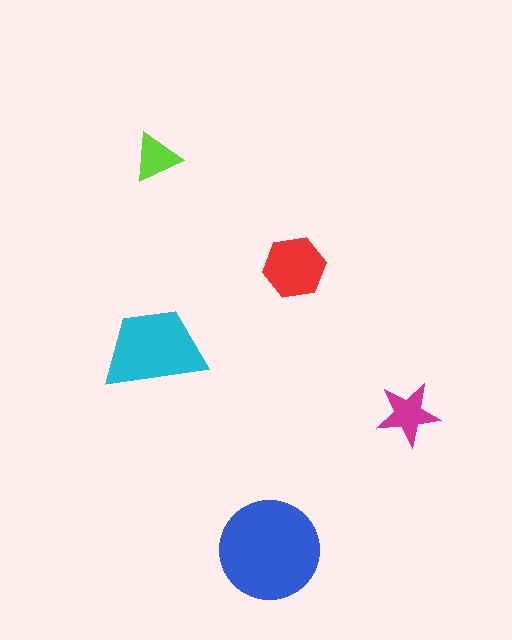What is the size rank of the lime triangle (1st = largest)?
5th.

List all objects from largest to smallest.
The blue circle, the cyan trapezoid, the red hexagon, the magenta star, the lime triangle.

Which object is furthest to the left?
The cyan trapezoid is leftmost.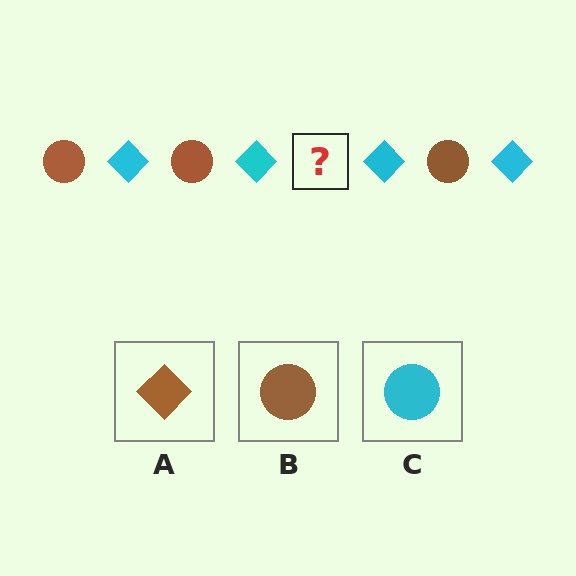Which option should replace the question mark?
Option B.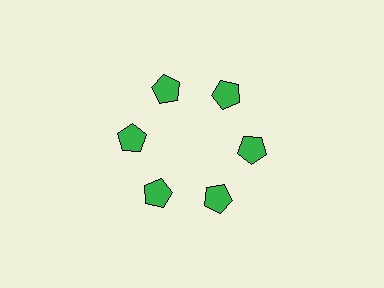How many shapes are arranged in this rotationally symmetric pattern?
There are 6 shapes, arranged in 6 groups of 1.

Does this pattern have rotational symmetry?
Yes, this pattern has 6-fold rotational symmetry. It looks the same after rotating 60 degrees around the center.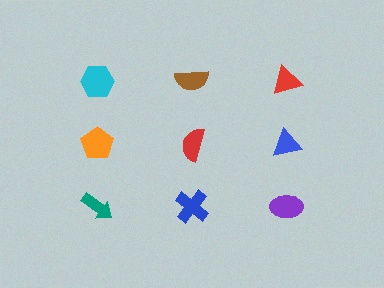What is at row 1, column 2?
A brown semicircle.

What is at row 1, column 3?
A red triangle.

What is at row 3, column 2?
A blue cross.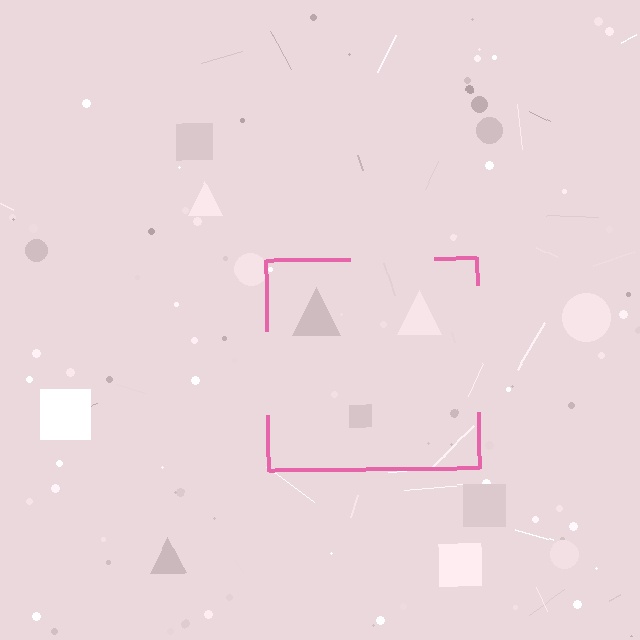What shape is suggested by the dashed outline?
The dashed outline suggests a square.